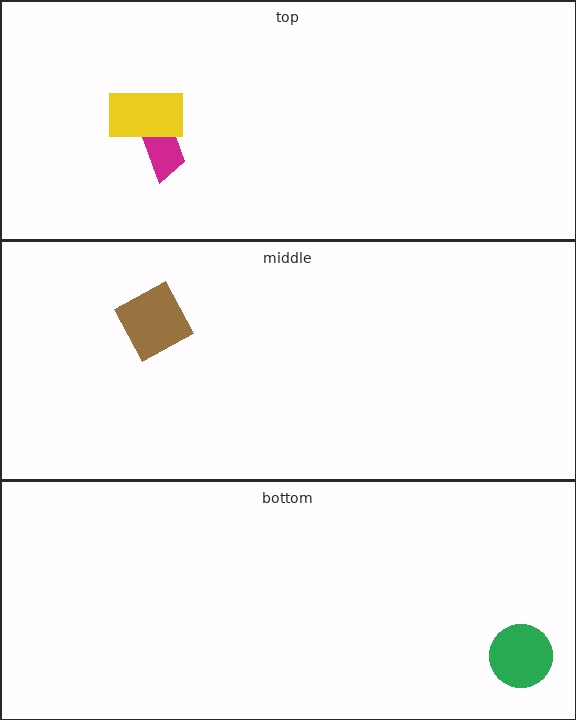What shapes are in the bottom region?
The green circle.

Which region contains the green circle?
The bottom region.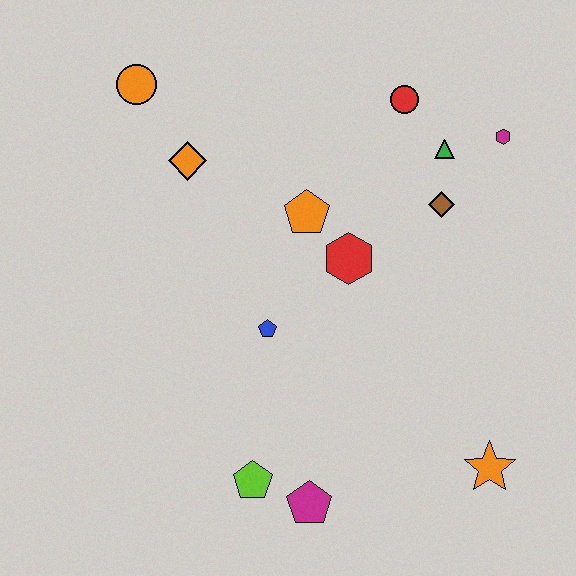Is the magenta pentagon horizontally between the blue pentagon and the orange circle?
No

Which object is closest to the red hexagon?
The orange pentagon is closest to the red hexagon.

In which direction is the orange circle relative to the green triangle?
The orange circle is to the left of the green triangle.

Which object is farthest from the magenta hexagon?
The lime pentagon is farthest from the magenta hexagon.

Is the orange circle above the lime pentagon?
Yes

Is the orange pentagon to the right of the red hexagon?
No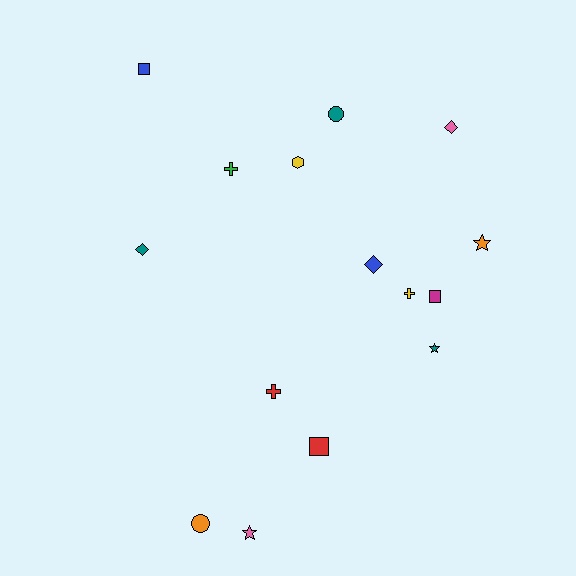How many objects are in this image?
There are 15 objects.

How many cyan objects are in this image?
There are no cyan objects.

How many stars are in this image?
There are 3 stars.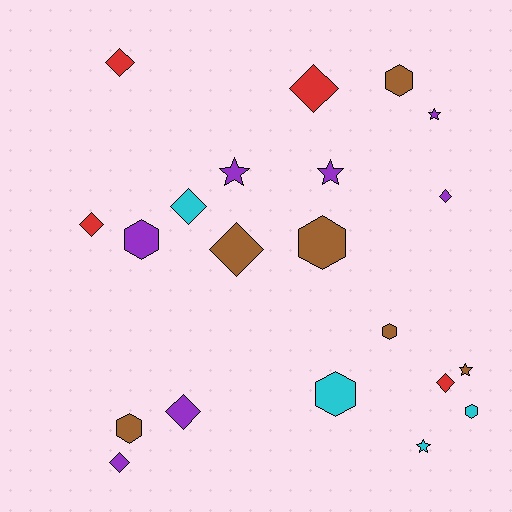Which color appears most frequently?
Purple, with 7 objects.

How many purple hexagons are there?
There is 1 purple hexagon.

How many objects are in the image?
There are 21 objects.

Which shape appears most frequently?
Diamond, with 9 objects.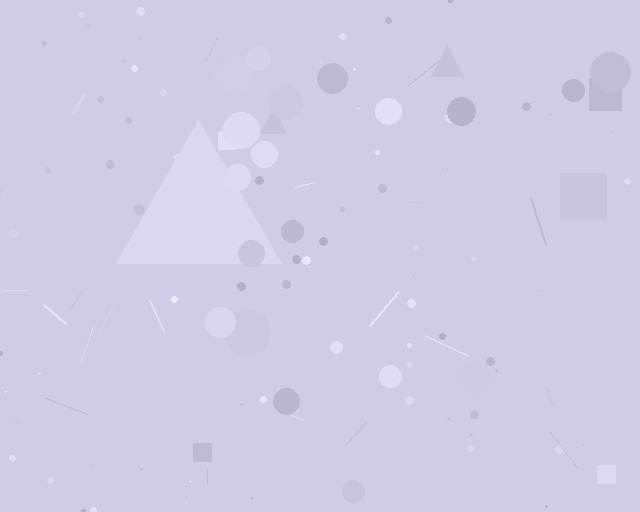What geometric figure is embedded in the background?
A triangle is embedded in the background.